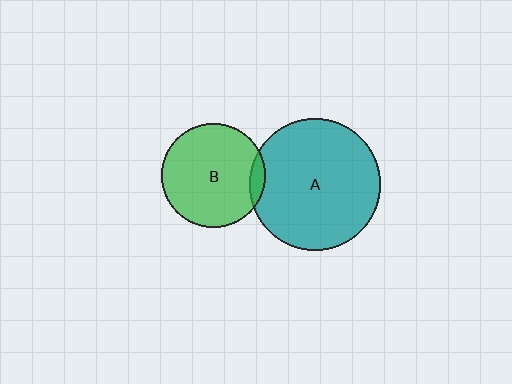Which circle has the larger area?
Circle A (teal).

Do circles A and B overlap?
Yes.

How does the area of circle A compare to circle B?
Approximately 1.6 times.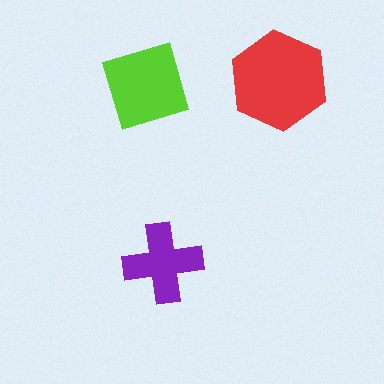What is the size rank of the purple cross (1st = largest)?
3rd.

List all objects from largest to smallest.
The red hexagon, the lime diamond, the purple cross.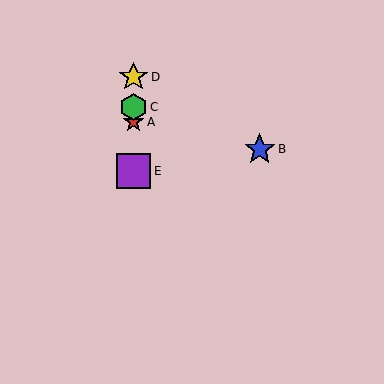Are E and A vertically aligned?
Yes, both are at x≈133.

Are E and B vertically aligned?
No, E is at x≈133 and B is at x≈260.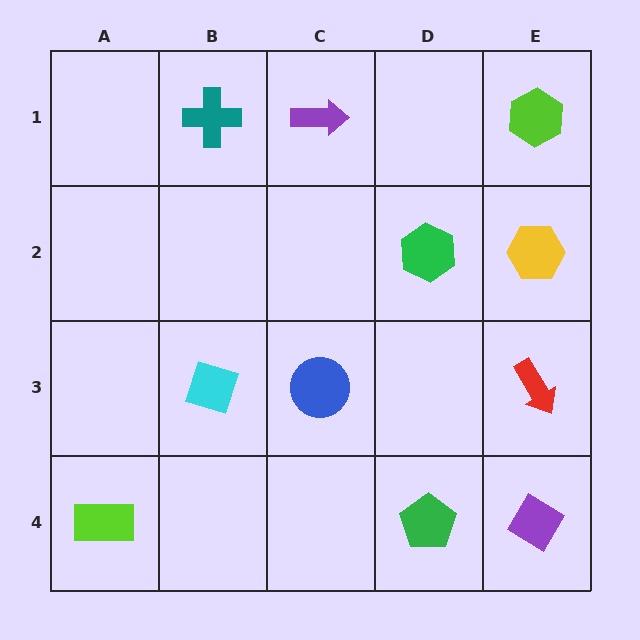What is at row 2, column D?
A green hexagon.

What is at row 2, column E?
A yellow hexagon.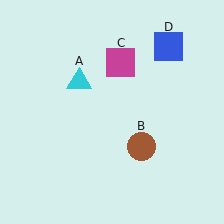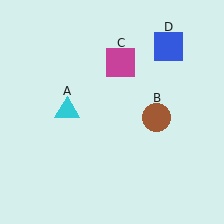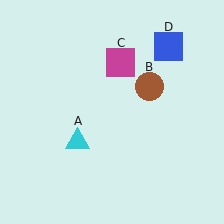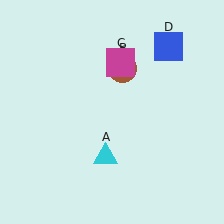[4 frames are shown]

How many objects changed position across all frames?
2 objects changed position: cyan triangle (object A), brown circle (object B).